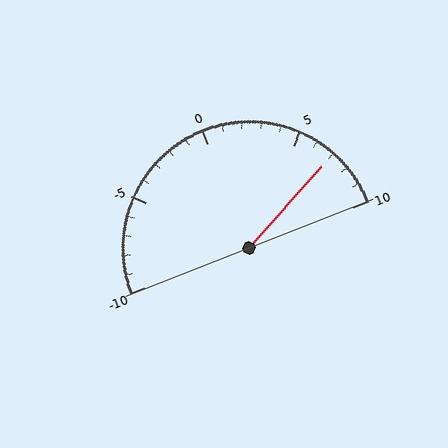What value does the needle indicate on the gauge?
The needle indicates approximately 7.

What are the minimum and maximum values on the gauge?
The gauge ranges from -10 to 10.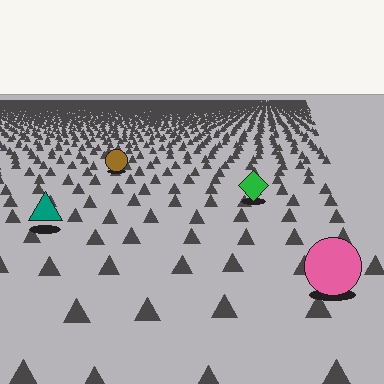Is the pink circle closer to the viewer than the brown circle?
Yes. The pink circle is closer — you can tell from the texture gradient: the ground texture is coarser near it.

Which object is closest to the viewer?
The pink circle is closest. The texture marks near it are larger and more spread out.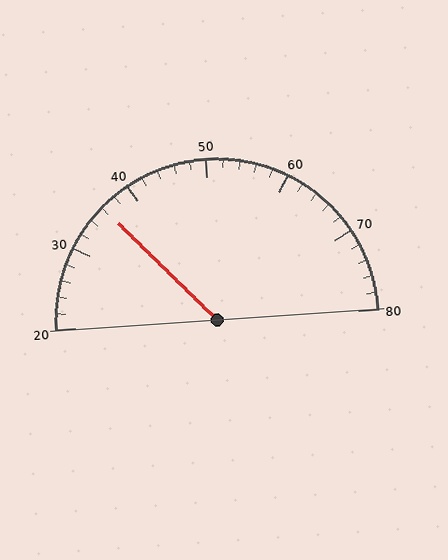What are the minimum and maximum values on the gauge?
The gauge ranges from 20 to 80.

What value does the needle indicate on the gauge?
The needle indicates approximately 36.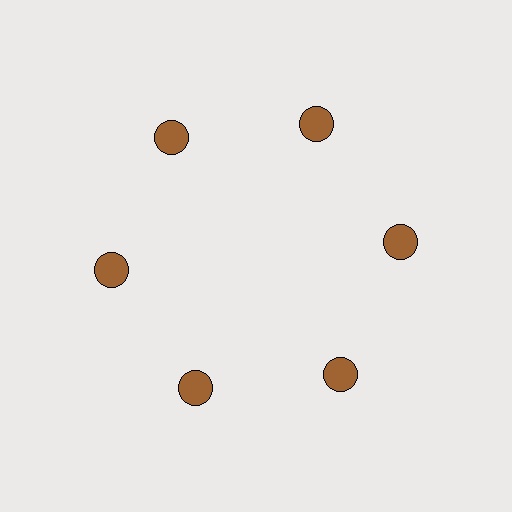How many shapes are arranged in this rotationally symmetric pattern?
There are 6 shapes, arranged in 6 groups of 1.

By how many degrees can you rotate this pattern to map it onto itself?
The pattern maps onto itself every 60 degrees of rotation.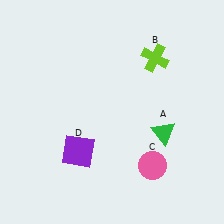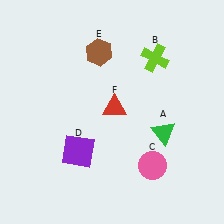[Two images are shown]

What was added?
A brown hexagon (E), a red triangle (F) were added in Image 2.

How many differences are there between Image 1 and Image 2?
There are 2 differences between the two images.